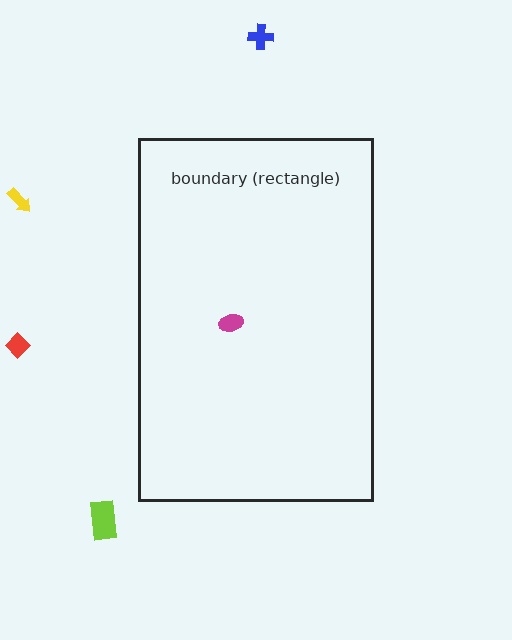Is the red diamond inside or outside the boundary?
Outside.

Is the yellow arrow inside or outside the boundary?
Outside.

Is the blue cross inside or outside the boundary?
Outside.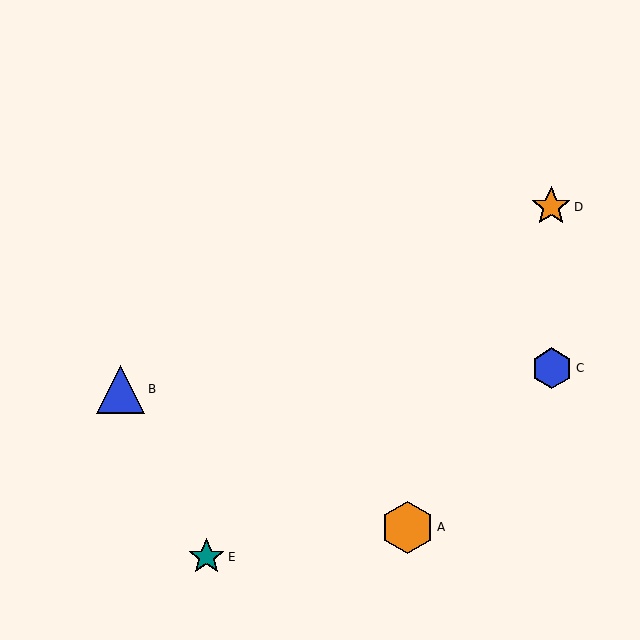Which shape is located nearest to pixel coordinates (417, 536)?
The orange hexagon (labeled A) at (407, 527) is nearest to that location.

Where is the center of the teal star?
The center of the teal star is at (206, 557).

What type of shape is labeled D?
Shape D is an orange star.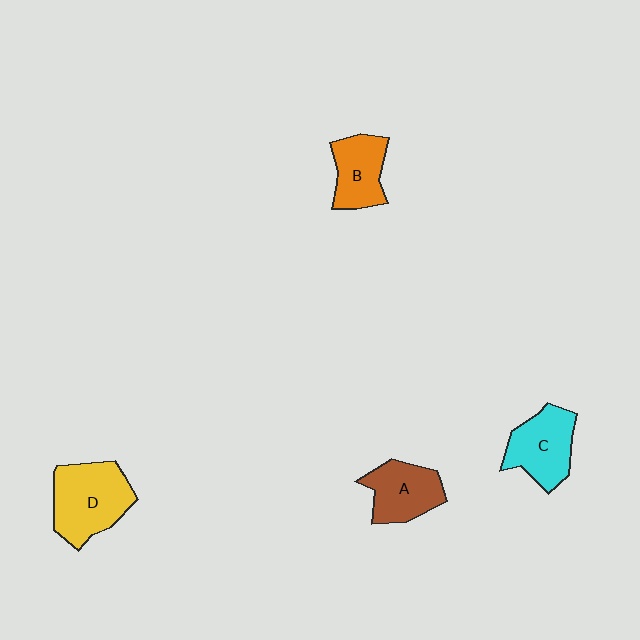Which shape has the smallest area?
Shape B (orange).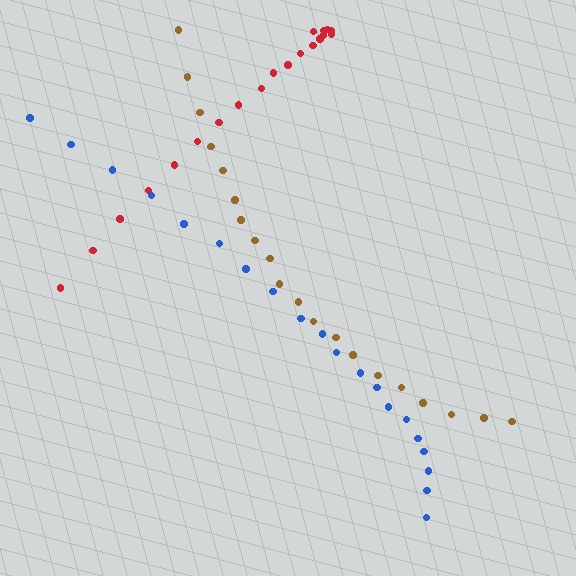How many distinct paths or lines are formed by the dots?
There are 3 distinct paths.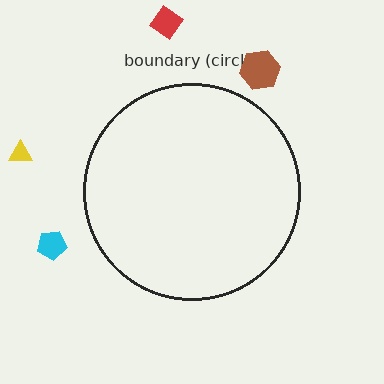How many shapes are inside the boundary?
0 inside, 4 outside.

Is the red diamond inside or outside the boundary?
Outside.